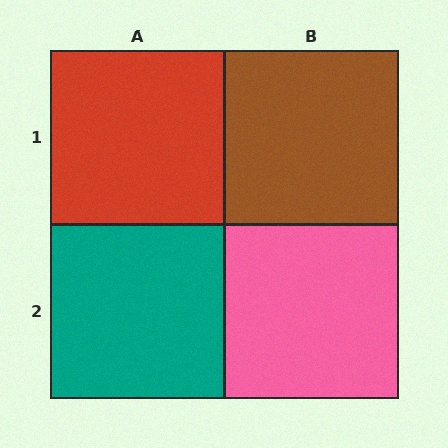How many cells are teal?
1 cell is teal.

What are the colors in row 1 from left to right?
Red, brown.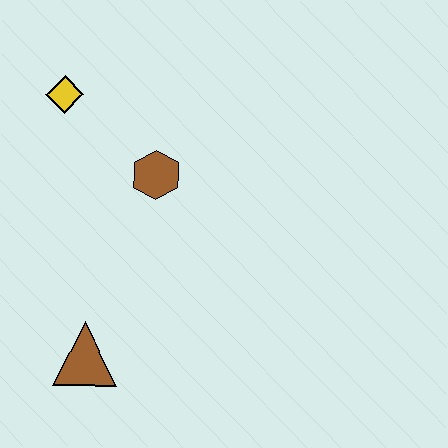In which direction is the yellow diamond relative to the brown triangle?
The yellow diamond is above the brown triangle.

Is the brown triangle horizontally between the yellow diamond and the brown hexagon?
Yes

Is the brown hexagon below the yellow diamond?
Yes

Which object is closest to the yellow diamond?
The brown hexagon is closest to the yellow diamond.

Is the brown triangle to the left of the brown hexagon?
Yes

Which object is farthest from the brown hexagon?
The brown triangle is farthest from the brown hexagon.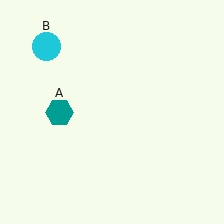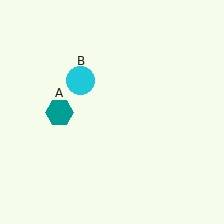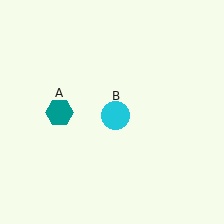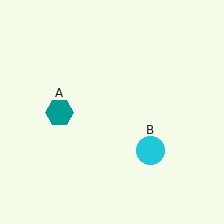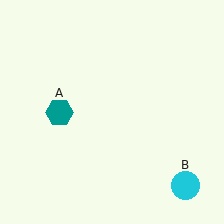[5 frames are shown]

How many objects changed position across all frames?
1 object changed position: cyan circle (object B).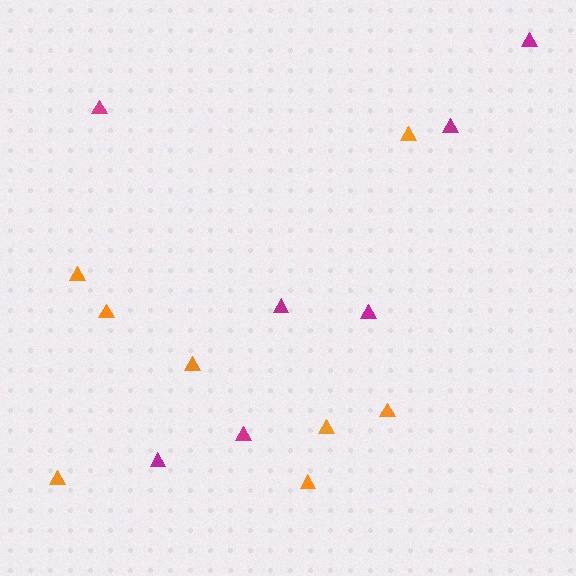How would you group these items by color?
There are 2 groups: one group of orange triangles (8) and one group of magenta triangles (7).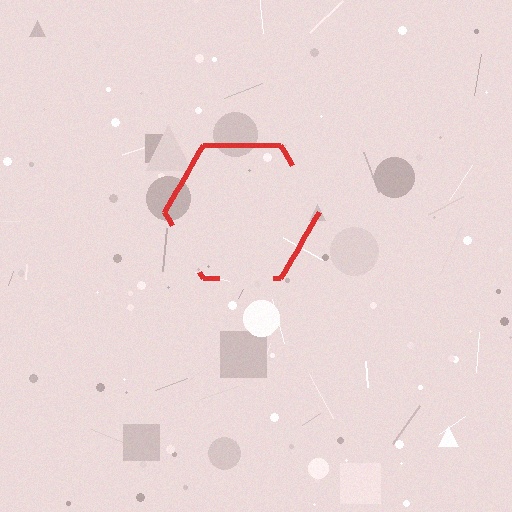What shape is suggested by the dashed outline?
The dashed outline suggests a hexagon.